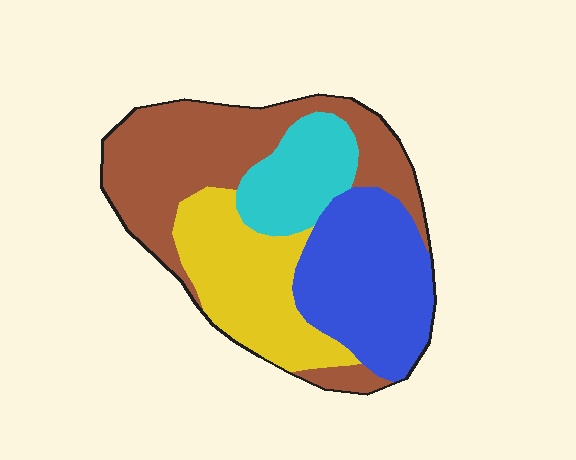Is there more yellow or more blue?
Blue.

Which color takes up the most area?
Brown, at roughly 35%.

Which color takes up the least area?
Cyan, at roughly 15%.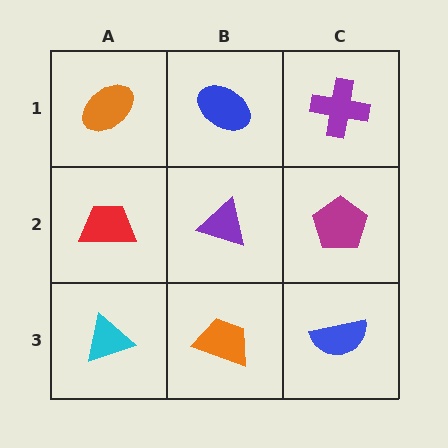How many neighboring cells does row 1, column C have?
2.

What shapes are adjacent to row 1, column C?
A magenta pentagon (row 2, column C), a blue ellipse (row 1, column B).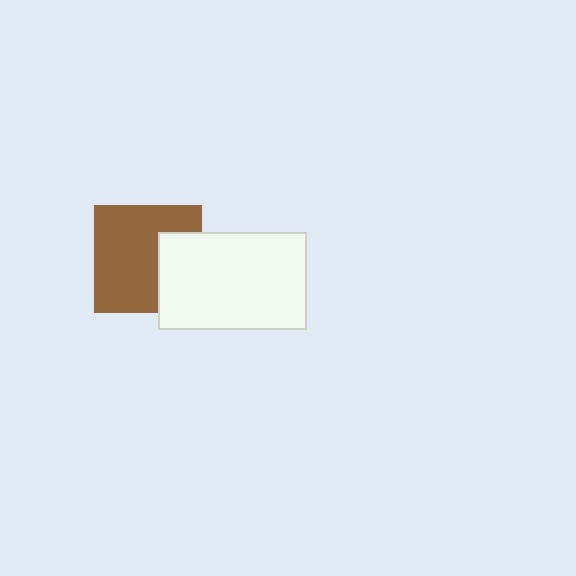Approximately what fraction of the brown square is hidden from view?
Roughly 31% of the brown square is hidden behind the white rectangle.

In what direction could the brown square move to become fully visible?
The brown square could move left. That would shift it out from behind the white rectangle entirely.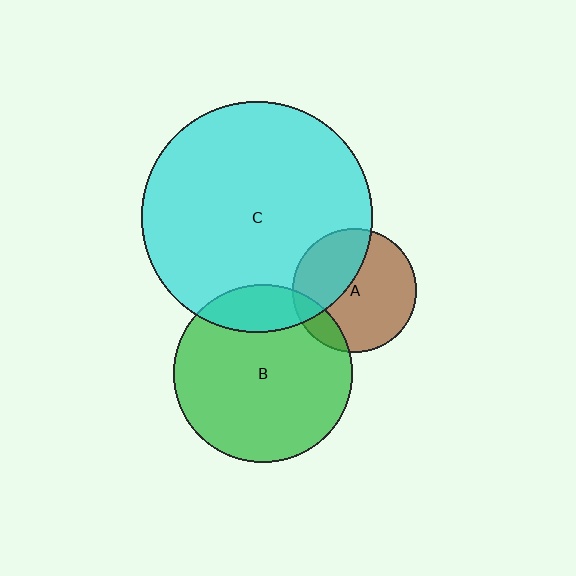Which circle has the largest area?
Circle C (cyan).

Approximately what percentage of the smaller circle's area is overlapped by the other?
Approximately 40%.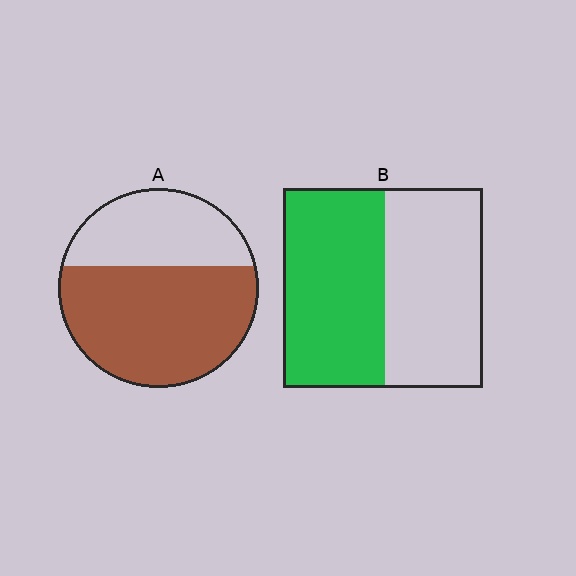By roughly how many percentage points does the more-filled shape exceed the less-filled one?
By roughly 15 percentage points (A over B).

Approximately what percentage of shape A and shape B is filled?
A is approximately 65% and B is approximately 50%.